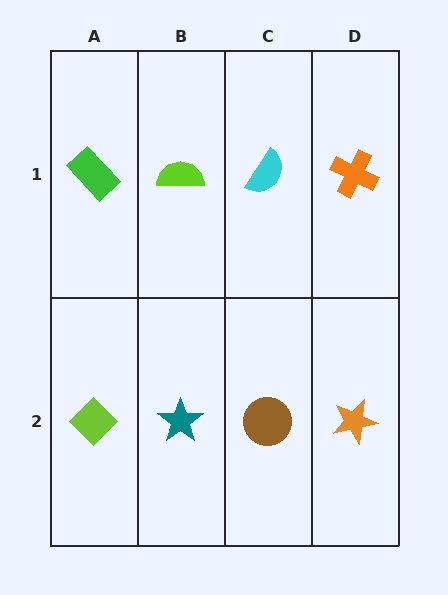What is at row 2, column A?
A lime diamond.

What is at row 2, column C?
A brown circle.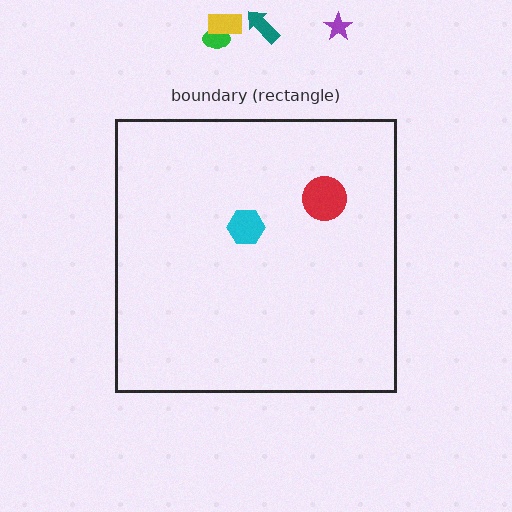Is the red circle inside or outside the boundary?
Inside.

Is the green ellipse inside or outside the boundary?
Outside.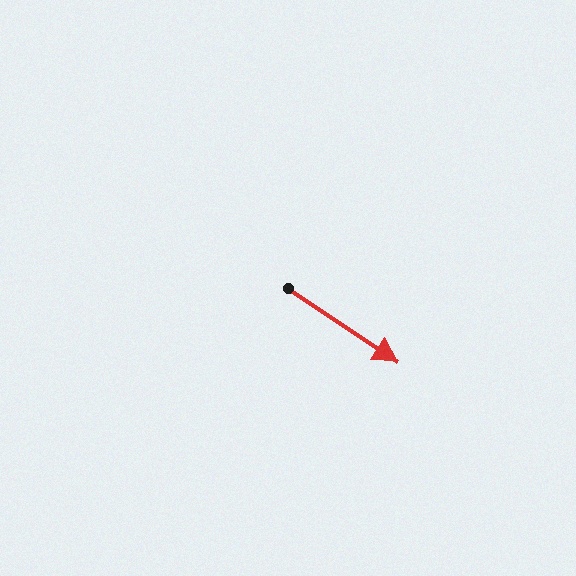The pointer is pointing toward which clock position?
Roughly 4 o'clock.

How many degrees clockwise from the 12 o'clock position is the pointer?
Approximately 124 degrees.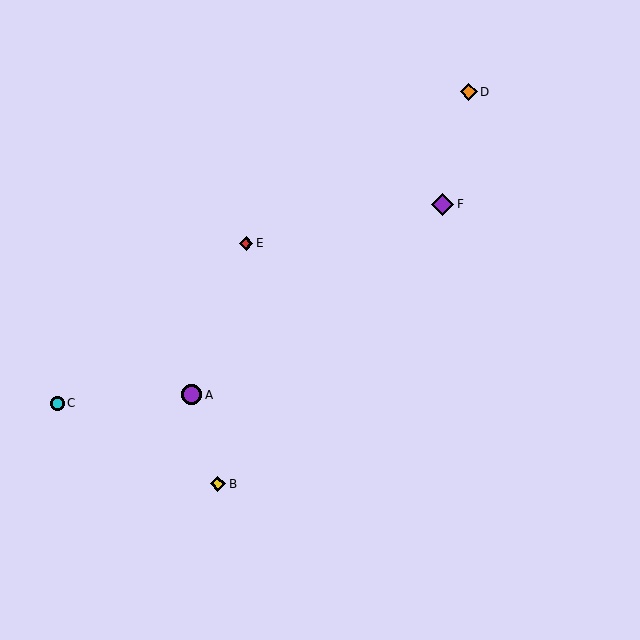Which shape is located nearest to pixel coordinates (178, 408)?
The purple circle (labeled A) at (192, 395) is nearest to that location.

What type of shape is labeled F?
Shape F is a purple diamond.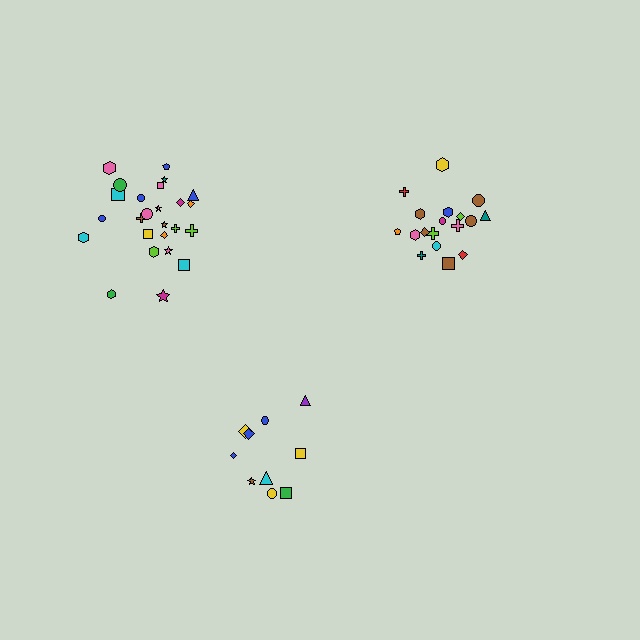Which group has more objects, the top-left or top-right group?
The top-left group.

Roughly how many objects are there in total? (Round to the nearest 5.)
Roughly 55 objects in total.